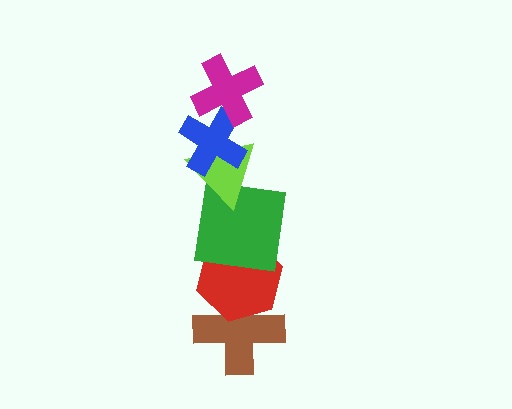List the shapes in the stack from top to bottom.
From top to bottom: the magenta cross, the blue cross, the lime triangle, the green square, the red hexagon, the brown cross.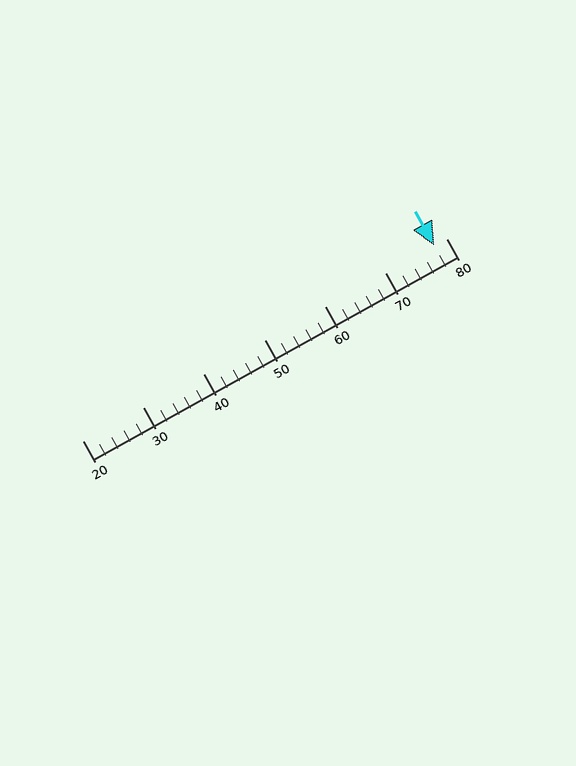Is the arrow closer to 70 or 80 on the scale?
The arrow is closer to 80.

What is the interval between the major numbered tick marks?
The major tick marks are spaced 10 units apart.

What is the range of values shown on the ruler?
The ruler shows values from 20 to 80.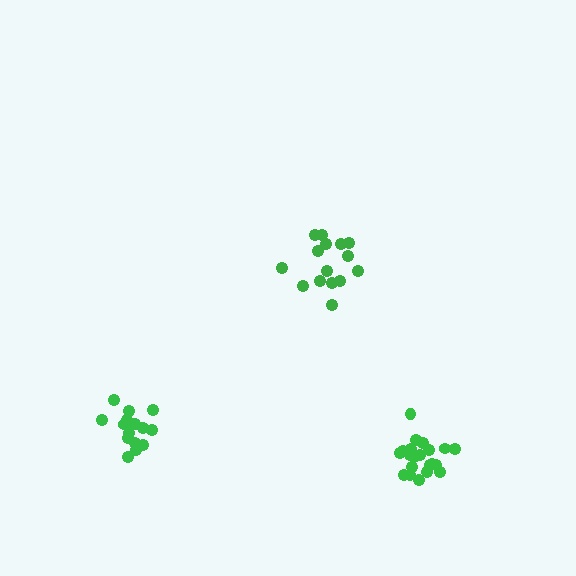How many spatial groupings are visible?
There are 3 spatial groupings.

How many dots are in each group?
Group 1: 15 dots, Group 2: 15 dots, Group 3: 21 dots (51 total).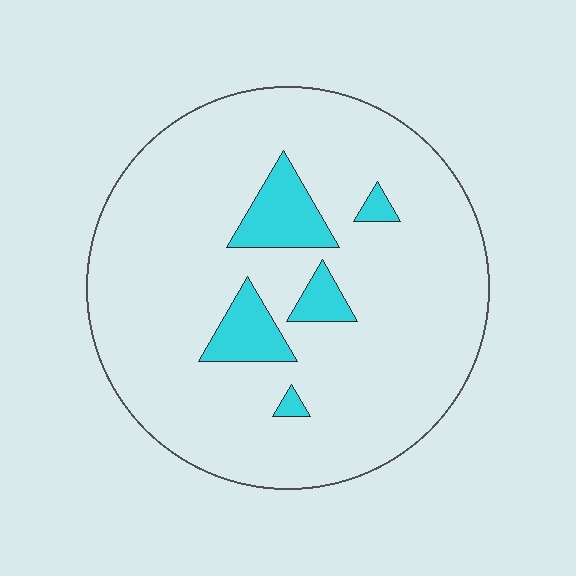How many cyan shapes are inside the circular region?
5.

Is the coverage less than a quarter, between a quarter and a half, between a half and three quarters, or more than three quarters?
Less than a quarter.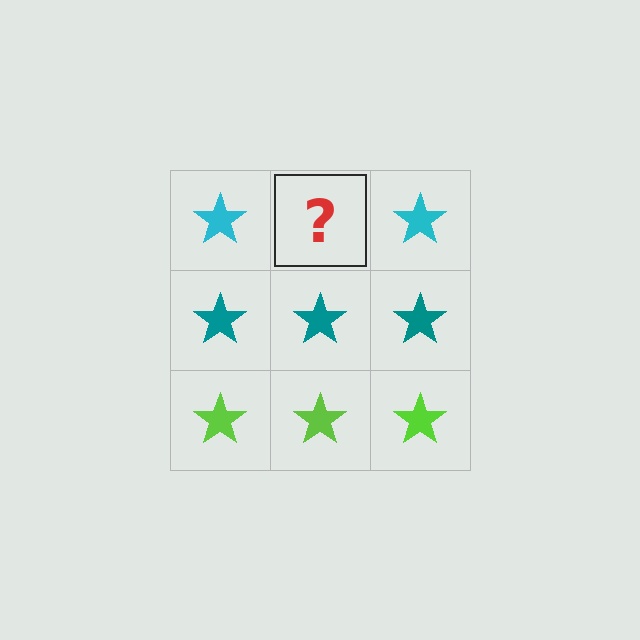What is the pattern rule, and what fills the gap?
The rule is that each row has a consistent color. The gap should be filled with a cyan star.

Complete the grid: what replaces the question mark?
The question mark should be replaced with a cyan star.